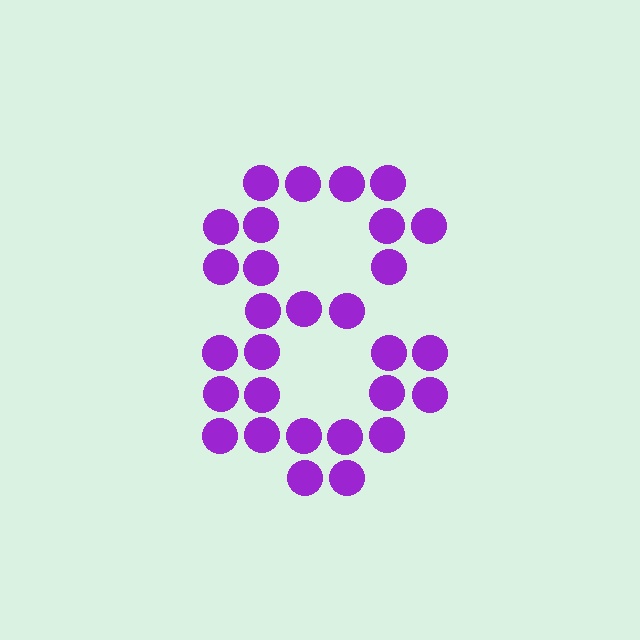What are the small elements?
The small elements are circles.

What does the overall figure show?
The overall figure shows the digit 8.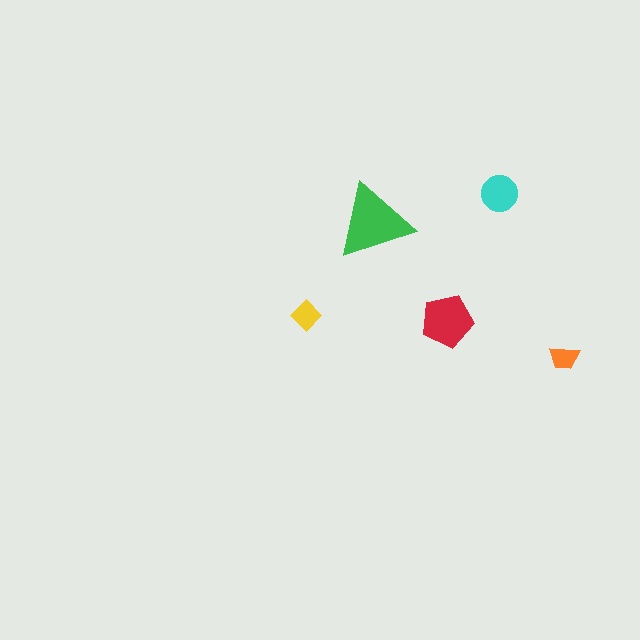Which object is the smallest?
The orange trapezoid.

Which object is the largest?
The green triangle.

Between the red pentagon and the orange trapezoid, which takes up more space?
The red pentagon.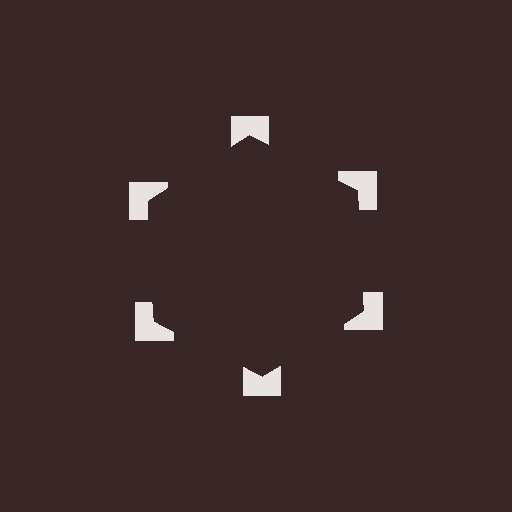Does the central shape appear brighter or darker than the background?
It typically appears slightly darker than the background, even though no actual brightness change is drawn.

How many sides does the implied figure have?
6 sides.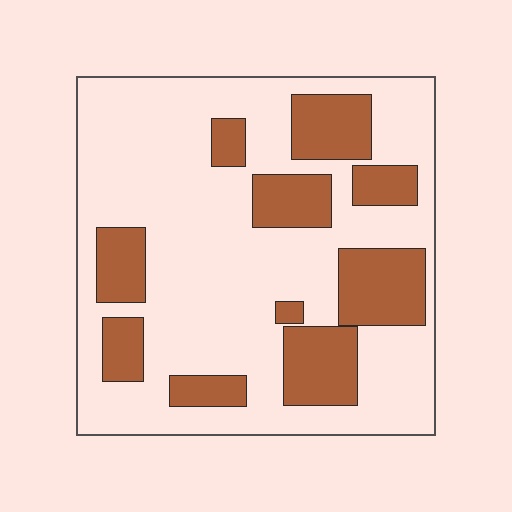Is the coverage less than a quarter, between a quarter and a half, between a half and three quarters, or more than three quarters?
Between a quarter and a half.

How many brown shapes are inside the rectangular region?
10.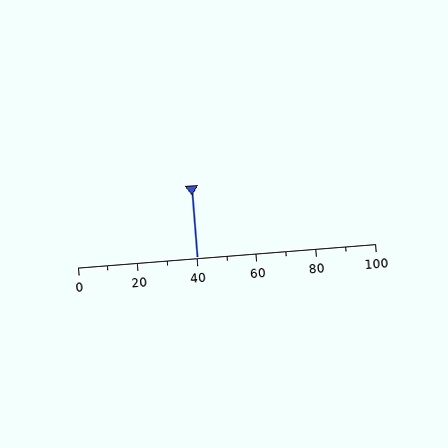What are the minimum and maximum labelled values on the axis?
The axis runs from 0 to 100.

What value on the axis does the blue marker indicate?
The marker indicates approximately 40.